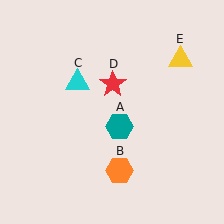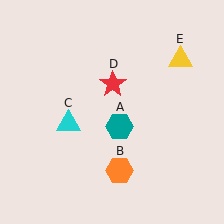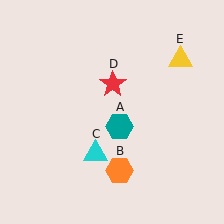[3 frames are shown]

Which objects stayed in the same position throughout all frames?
Teal hexagon (object A) and orange hexagon (object B) and red star (object D) and yellow triangle (object E) remained stationary.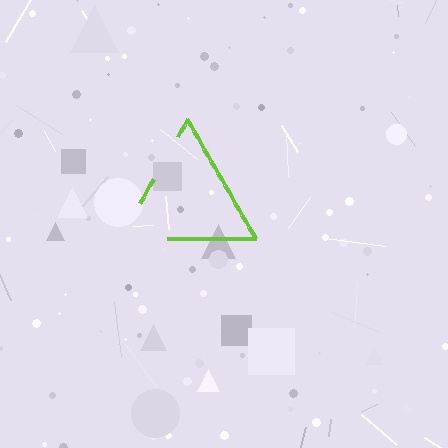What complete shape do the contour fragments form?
The contour fragments form a triangle.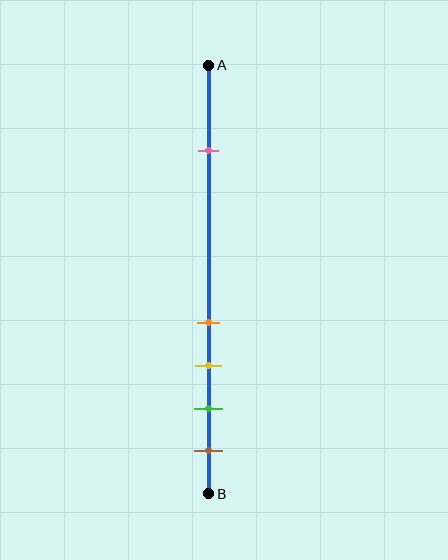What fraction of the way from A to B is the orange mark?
The orange mark is approximately 60% (0.6) of the way from A to B.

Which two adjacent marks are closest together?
The orange and yellow marks are the closest adjacent pair.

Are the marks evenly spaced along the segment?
No, the marks are not evenly spaced.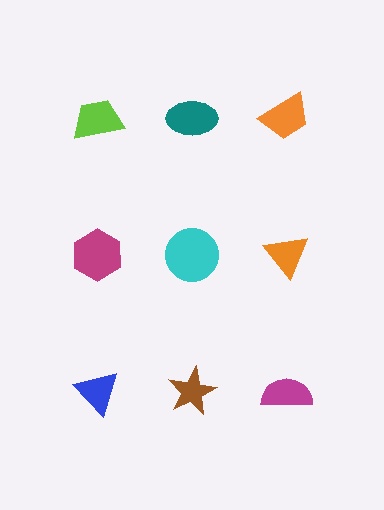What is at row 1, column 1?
A lime trapezoid.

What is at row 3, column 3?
A magenta semicircle.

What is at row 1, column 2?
A teal ellipse.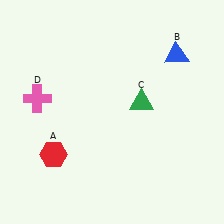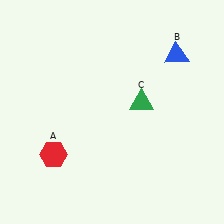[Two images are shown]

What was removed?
The pink cross (D) was removed in Image 2.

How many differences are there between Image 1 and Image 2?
There is 1 difference between the two images.